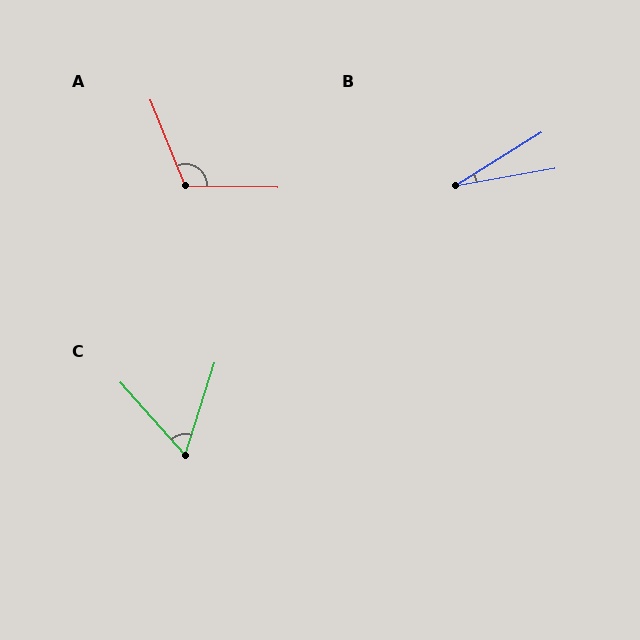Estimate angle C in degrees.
Approximately 59 degrees.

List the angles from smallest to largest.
B (22°), C (59°), A (113°).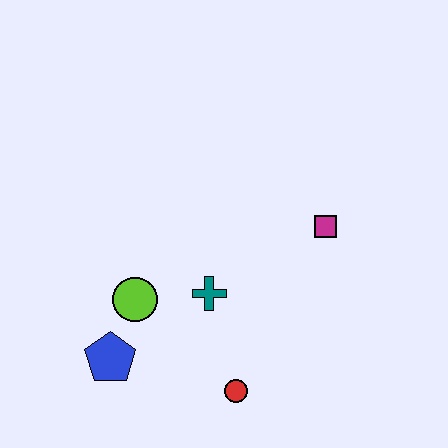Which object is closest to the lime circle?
The blue pentagon is closest to the lime circle.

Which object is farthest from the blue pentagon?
The magenta square is farthest from the blue pentagon.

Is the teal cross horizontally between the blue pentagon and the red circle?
Yes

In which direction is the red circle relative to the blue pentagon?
The red circle is to the right of the blue pentagon.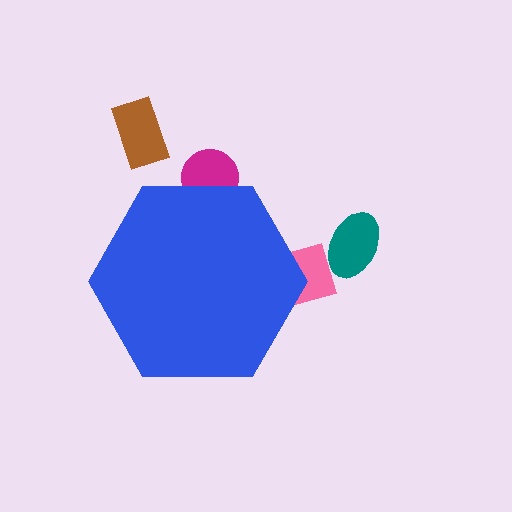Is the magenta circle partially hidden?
Yes, the magenta circle is partially hidden behind the blue hexagon.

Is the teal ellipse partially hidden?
No, the teal ellipse is fully visible.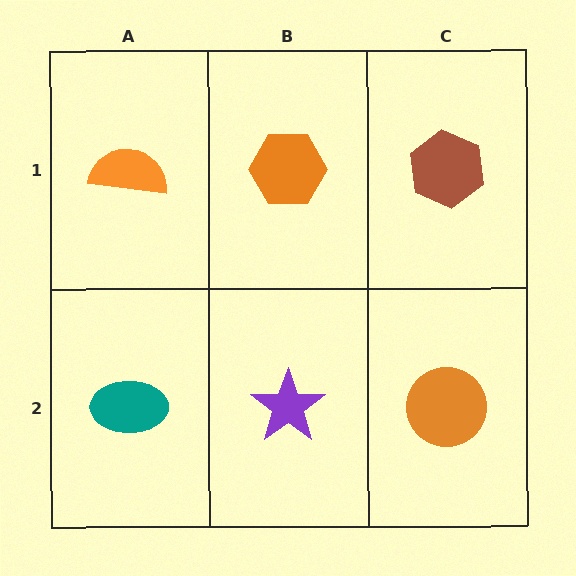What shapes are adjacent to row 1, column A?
A teal ellipse (row 2, column A), an orange hexagon (row 1, column B).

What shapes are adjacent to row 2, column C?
A brown hexagon (row 1, column C), a purple star (row 2, column B).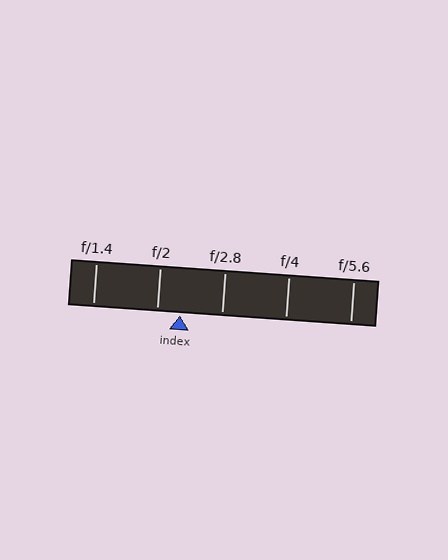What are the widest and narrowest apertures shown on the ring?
The widest aperture shown is f/1.4 and the narrowest is f/5.6.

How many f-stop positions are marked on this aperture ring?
There are 5 f-stop positions marked.